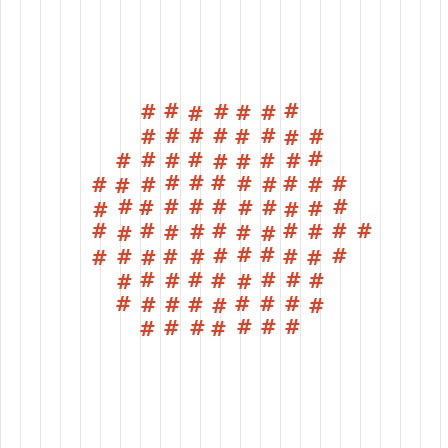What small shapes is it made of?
It is made of small hash symbols.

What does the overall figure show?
The overall figure shows a hexagon.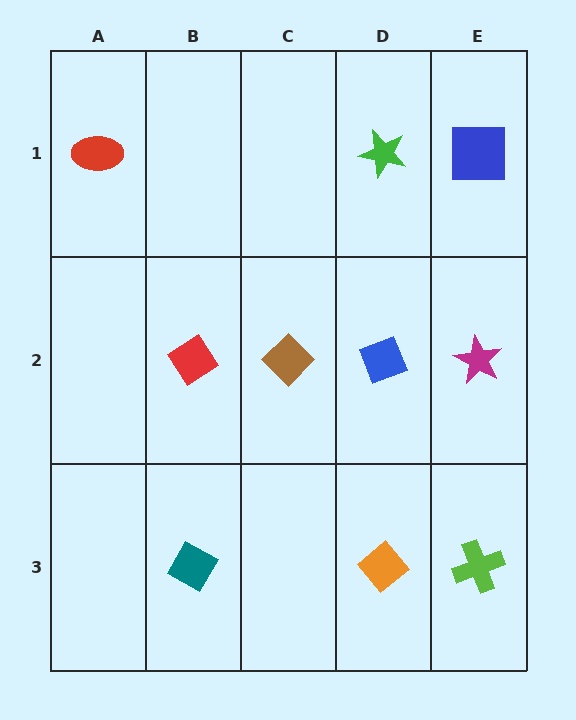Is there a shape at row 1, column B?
No, that cell is empty.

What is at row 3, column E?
A lime cross.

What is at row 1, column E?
A blue square.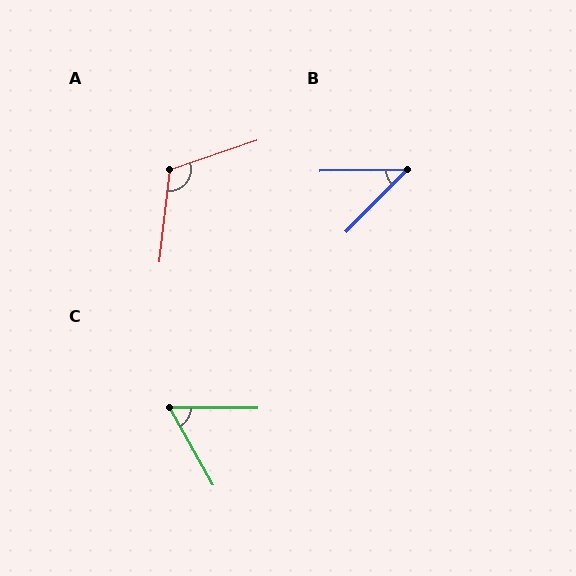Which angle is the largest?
A, at approximately 115 degrees.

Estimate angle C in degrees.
Approximately 61 degrees.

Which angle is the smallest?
B, at approximately 44 degrees.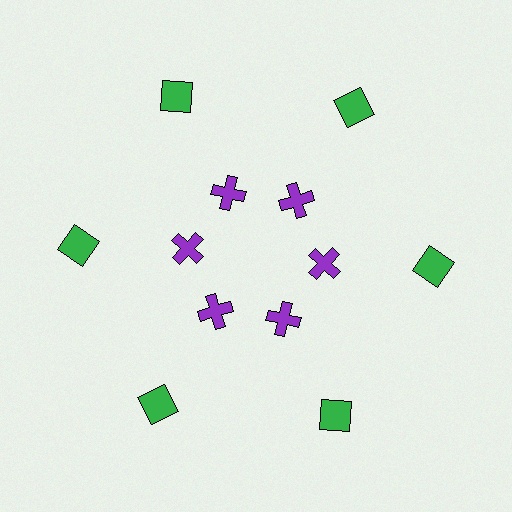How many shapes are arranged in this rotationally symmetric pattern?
There are 12 shapes, arranged in 6 groups of 2.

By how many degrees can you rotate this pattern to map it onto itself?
The pattern maps onto itself every 60 degrees of rotation.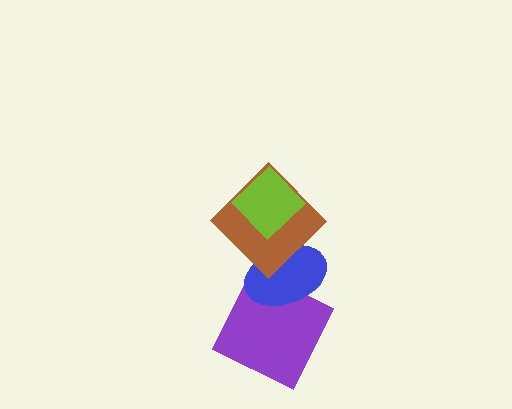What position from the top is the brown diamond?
The brown diamond is 2nd from the top.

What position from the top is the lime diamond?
The lime diamond is 1st from the top.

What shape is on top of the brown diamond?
The lime diamond is on top of the brown diamond.